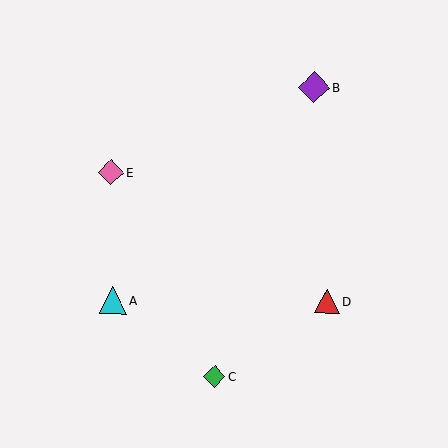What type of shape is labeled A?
Shape A is a cyan triangle.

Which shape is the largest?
The purple diamond (labeled B) is the largest.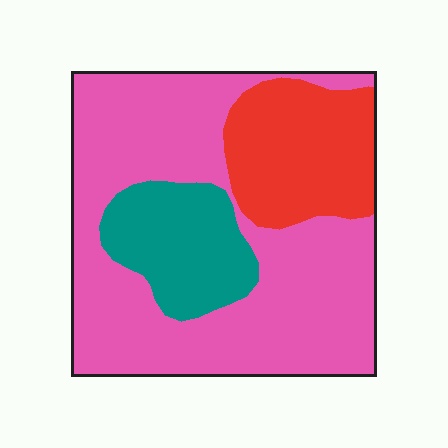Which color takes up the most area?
Pink, at roughly 60%.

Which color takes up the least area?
Teal, at roughly 15%.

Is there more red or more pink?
Pink.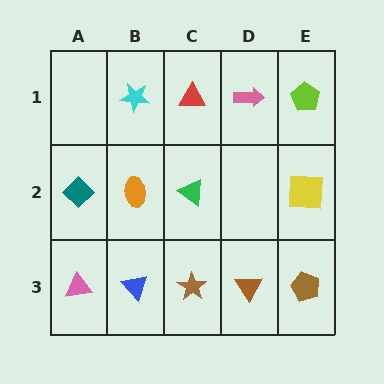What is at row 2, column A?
A teal diamond.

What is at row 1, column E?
A lime pentagon.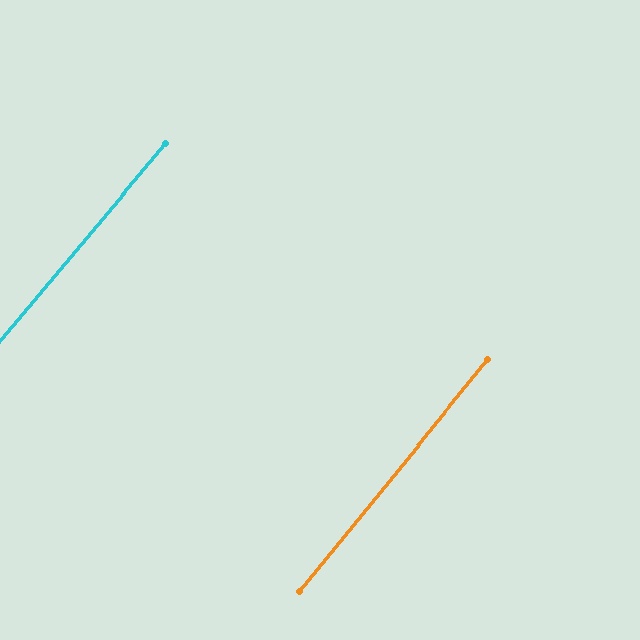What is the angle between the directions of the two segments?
Approximately 1 degree.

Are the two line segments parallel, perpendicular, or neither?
Parallel — their directions differ by only 0.9°.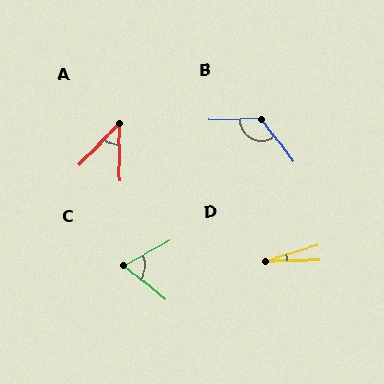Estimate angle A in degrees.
Approximately 44 degrees.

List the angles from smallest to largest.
D (17°), A (44°), C (68°), B (126°).